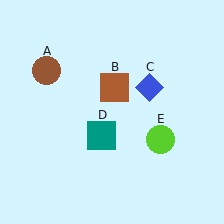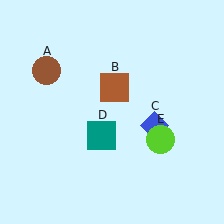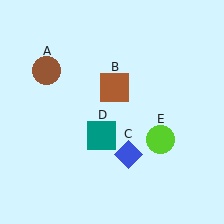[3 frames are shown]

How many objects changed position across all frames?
1 object changed position: blue diamond (object C).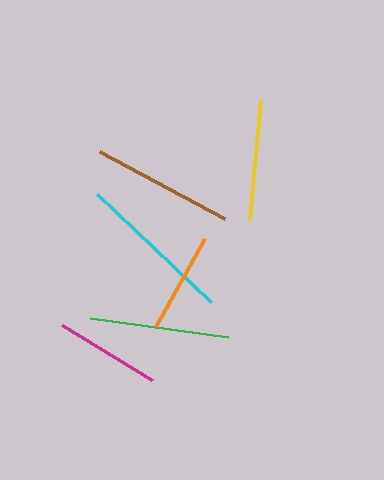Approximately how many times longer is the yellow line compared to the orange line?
The yellow line is approximately 1.2 times the length of the orange line.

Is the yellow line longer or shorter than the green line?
The green line is longer than the yellow line.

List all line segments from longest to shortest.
From longest to shortest: cyan, brown, green, yellow, magenta, orange.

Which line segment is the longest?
The cyan line is the longest at approximately 157 pixels.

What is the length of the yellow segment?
The yellow segment is approximately 120 pixels long.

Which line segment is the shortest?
The orange line is the shortest at approximately 100 pixels.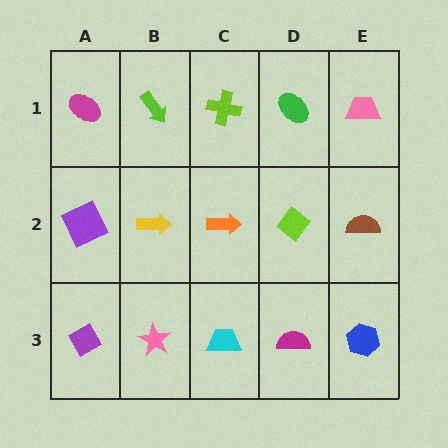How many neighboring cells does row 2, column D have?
4.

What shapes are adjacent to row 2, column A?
A magenta ellipse (row 1, column A), a purple diamond (row 3, column A), a yellow arrow (row 2, column B).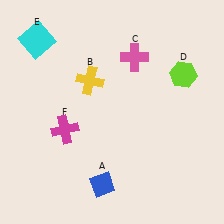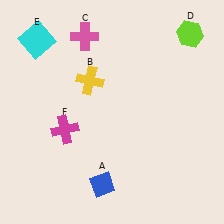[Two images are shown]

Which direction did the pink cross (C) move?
The pink cross (C) moved left.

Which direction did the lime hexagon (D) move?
The lime hexagon (D) moved up.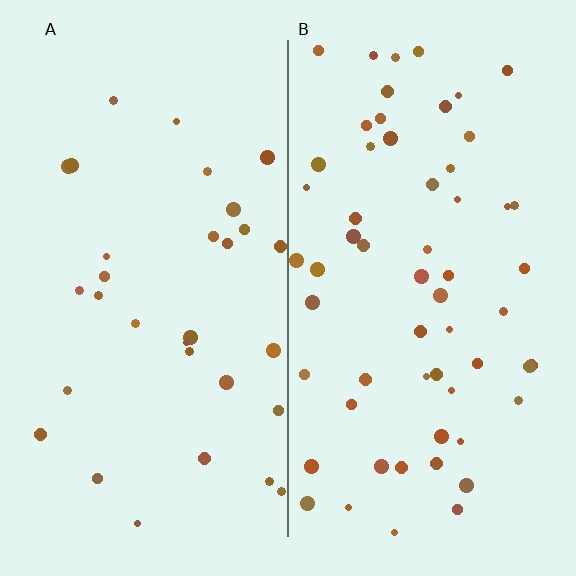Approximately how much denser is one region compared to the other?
Approximately 1.9× — region B over region A.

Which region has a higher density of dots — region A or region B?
B (the right).